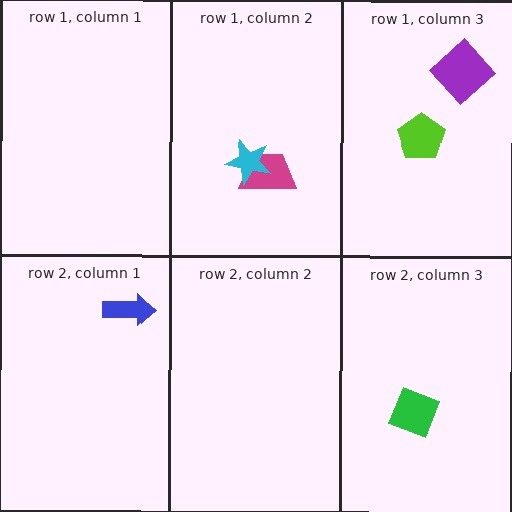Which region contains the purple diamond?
The row 1, column 3 region.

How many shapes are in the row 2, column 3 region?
1.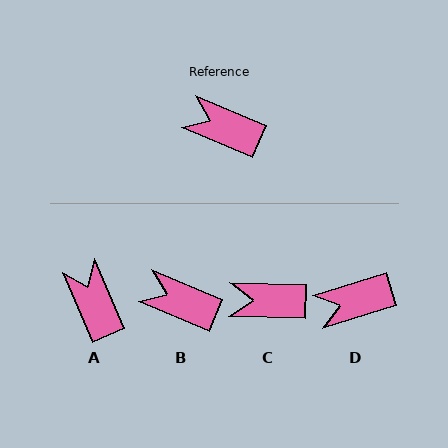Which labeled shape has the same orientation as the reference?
B.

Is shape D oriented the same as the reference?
No, it is off by about 40 degrees.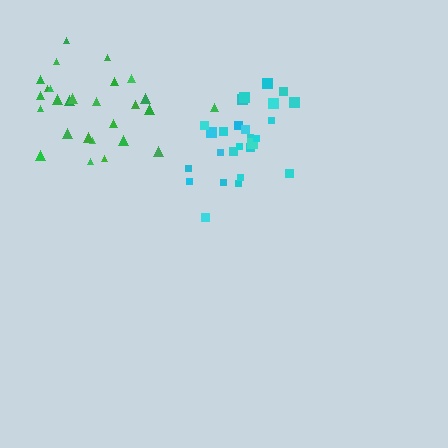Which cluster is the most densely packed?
Cyan.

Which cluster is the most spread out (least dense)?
Green.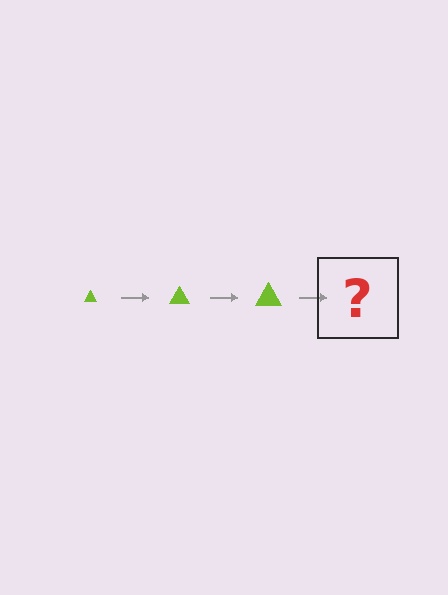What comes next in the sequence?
The next element should be a lime triangle, larger than the previous one.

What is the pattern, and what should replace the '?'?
The pattern is that the triangle gets progressively larger each step. The '?' should be a lime triangle, larger than the previous one.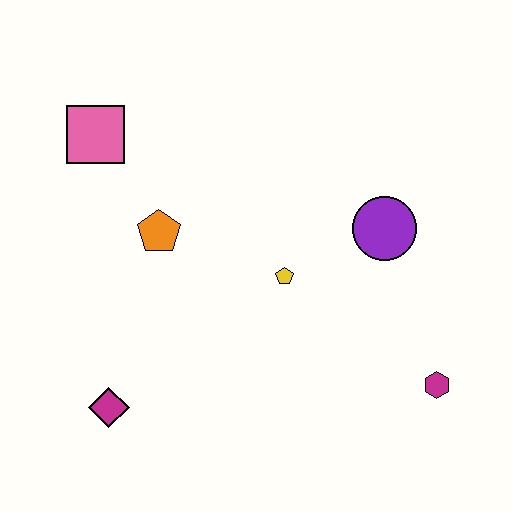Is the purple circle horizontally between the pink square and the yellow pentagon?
No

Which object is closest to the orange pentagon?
The pink square is closest to the orange pentagon.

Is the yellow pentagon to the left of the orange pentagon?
No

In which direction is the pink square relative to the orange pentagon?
The pink square is above the orange pentagon.